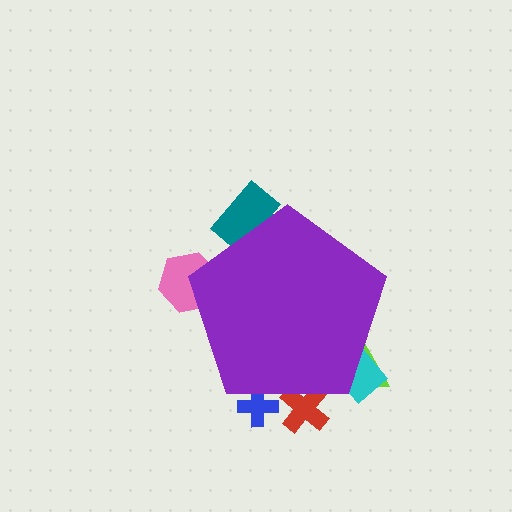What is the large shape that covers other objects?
A purple pentagon.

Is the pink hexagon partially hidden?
Yes, the pink hexagon is partially hidden behind the purple pentagon.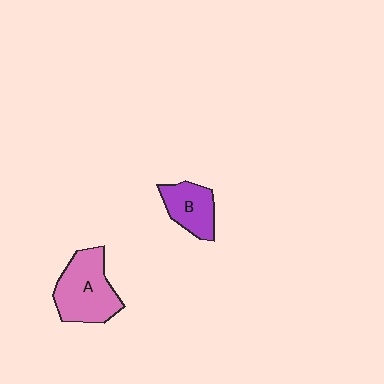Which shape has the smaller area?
Shape B (purple).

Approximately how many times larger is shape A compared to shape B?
Approximately 1.6 times.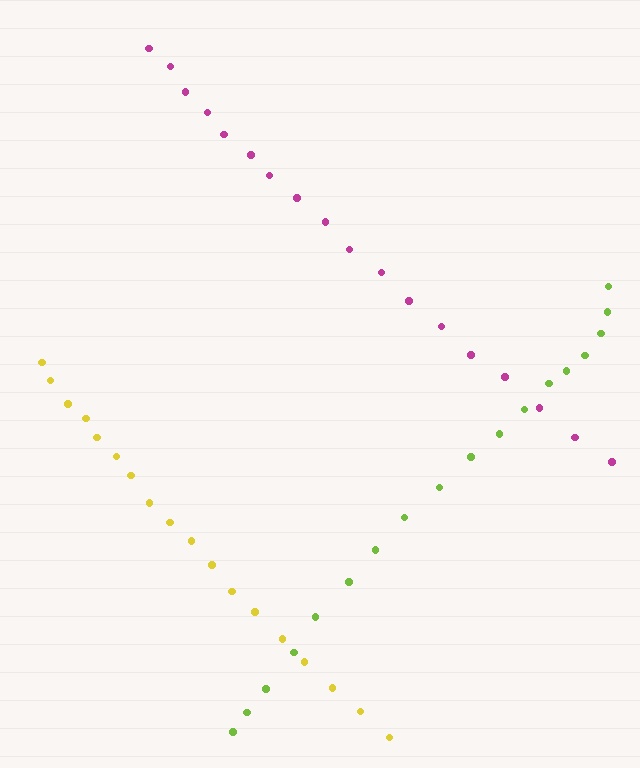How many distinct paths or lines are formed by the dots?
There are 3 distinct paths.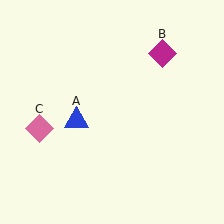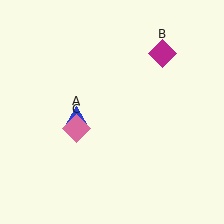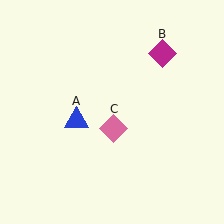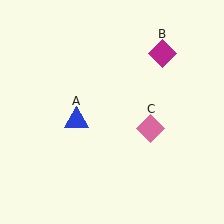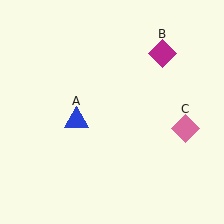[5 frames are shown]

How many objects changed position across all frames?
1 object changed position: pink diamond (object C).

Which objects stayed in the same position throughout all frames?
Blue triangle (object A) and magenta diamond (object B) remained stationary.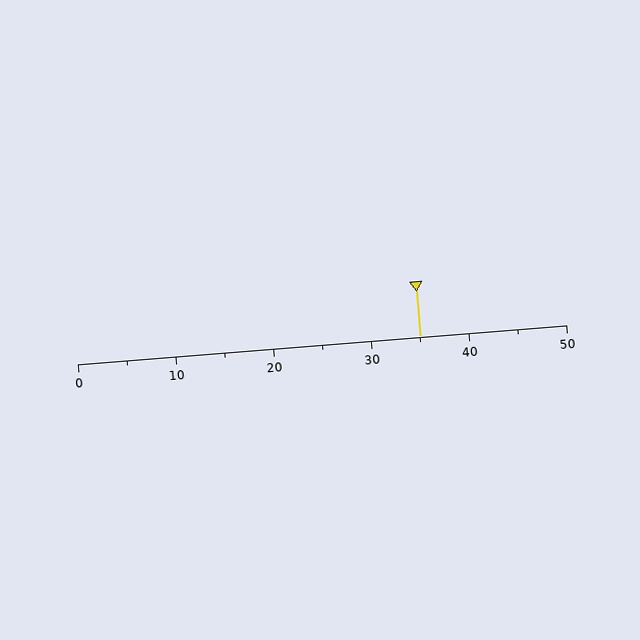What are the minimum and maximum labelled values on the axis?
The axis runs from 0 to 50.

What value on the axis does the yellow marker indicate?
The marker indicates approximately 35.